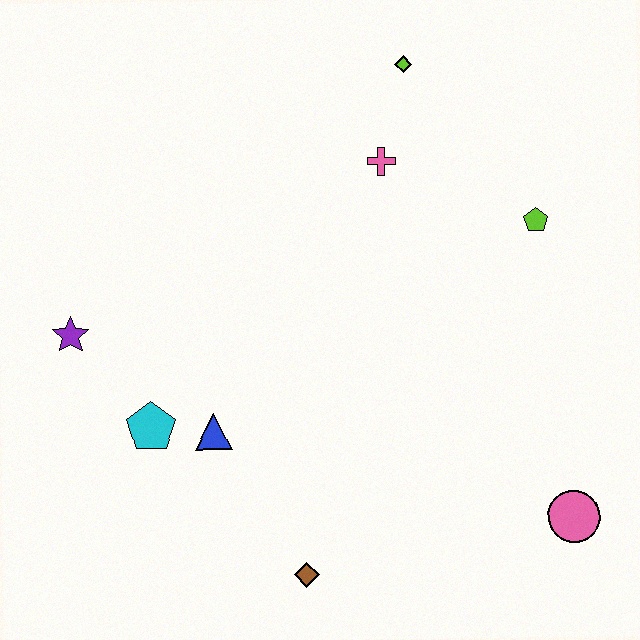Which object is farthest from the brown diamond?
The lime diamond is farthest from the brown diamond.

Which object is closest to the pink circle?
The brown diamond is closest to the pink circle.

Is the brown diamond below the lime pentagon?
Yes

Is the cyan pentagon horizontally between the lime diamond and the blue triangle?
No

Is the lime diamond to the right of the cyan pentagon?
Yes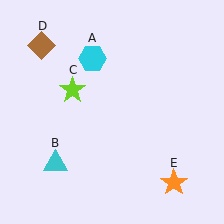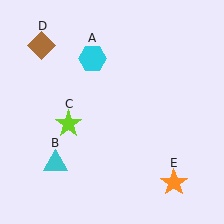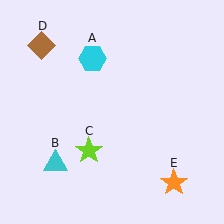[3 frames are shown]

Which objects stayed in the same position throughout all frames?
Cyan hexagon (object A) and cyan triangle (object B) and brown diamond (object D) and orange star (object E) remained stationary.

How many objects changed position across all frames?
1 object changed position: lime star (object C).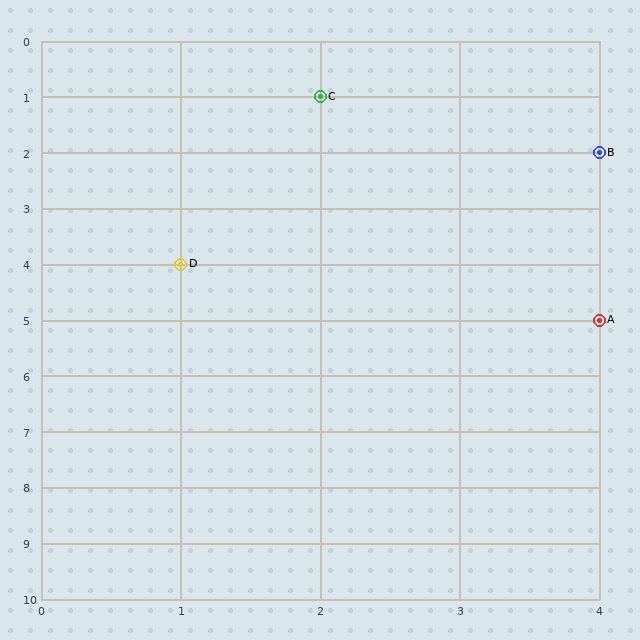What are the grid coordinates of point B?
Point B is at grid coordinates (4, 2).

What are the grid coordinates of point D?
Point D is at grid coordinates (1, 4).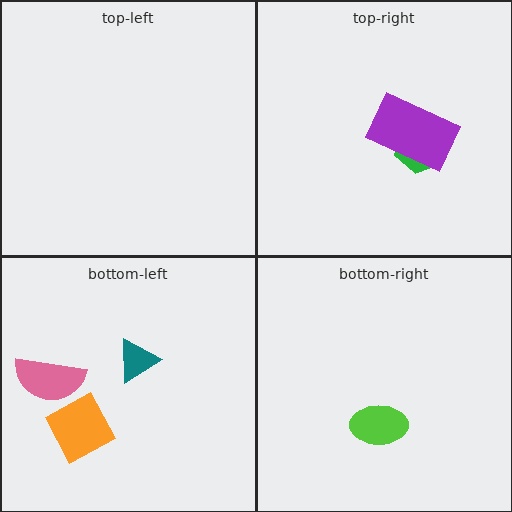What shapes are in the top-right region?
The green hexagon, the purple rectangle.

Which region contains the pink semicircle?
The bottom-left region.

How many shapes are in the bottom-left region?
3.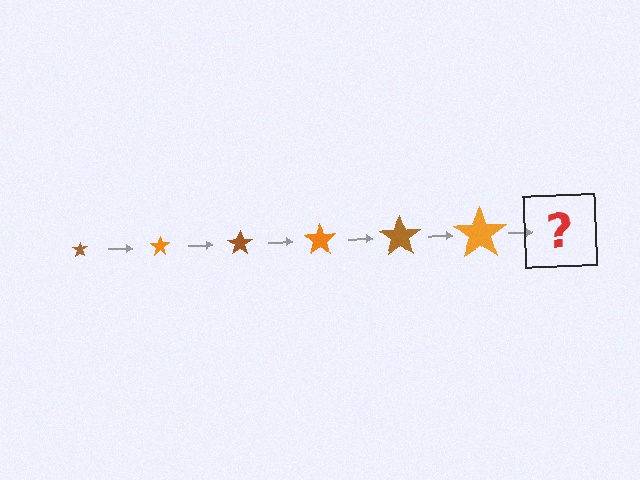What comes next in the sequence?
The next element should be a brown star, larger than the previous one.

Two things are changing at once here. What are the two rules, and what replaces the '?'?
The two rules are that the star grows larger each step and the color cycles through brown and orange. The '?' should be a brown star, larger than the previous one.